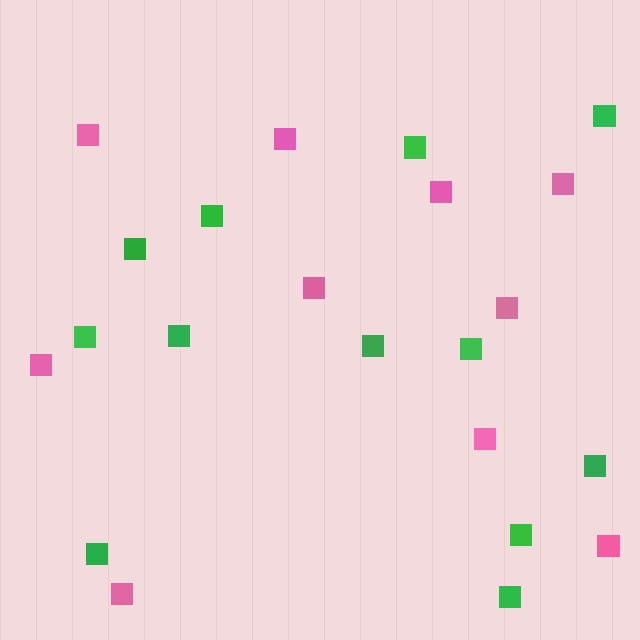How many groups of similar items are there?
There are 2 groups: one group of pink squares (10) and one group of green squares (12).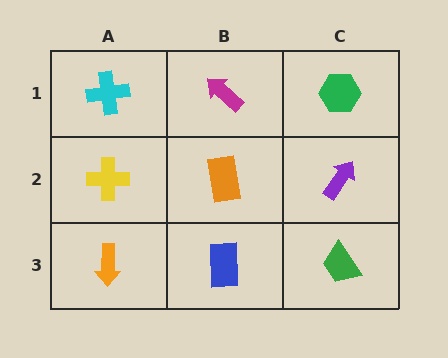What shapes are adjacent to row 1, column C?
A purple arrow (row 2, column C), a magenta arrow (row 1, column B).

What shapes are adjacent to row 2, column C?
A green hexagon (row 1, column C), a green trapezoid (row 3, column C), an orange rectangle (row 2, column B).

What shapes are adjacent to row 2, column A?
A cyan cross (row 1, column A), an orange arrow (row 3, column A), an orange rectangle (row 2, column B).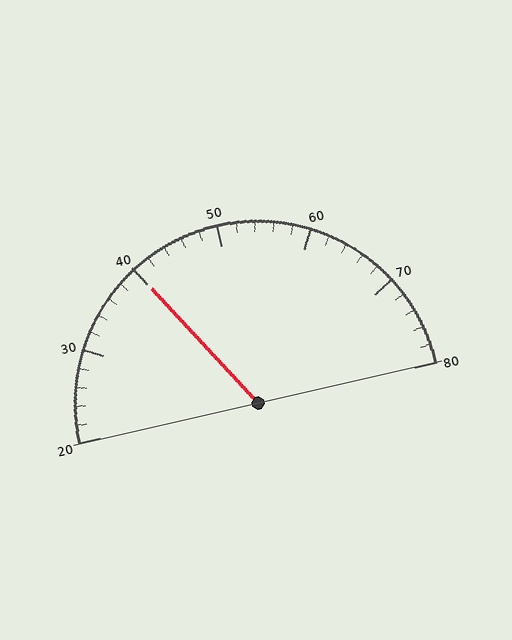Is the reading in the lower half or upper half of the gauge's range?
The reading is in the lower half of the range (20 to 80).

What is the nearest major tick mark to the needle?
The nearest major tick mark is 40.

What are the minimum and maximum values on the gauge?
The gauge ranges from 20 to 80.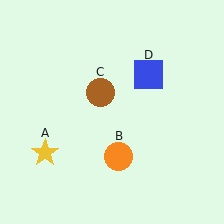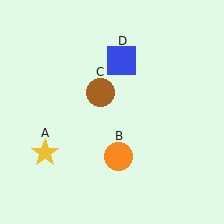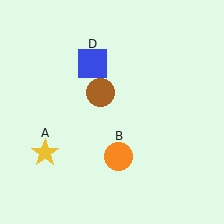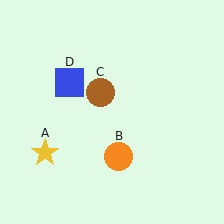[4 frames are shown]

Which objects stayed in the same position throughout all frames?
Yellow star (object A) and orange circle (object B) and brown circle (object C) remained stationary.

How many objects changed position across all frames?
1 object changed position: blue square (object D).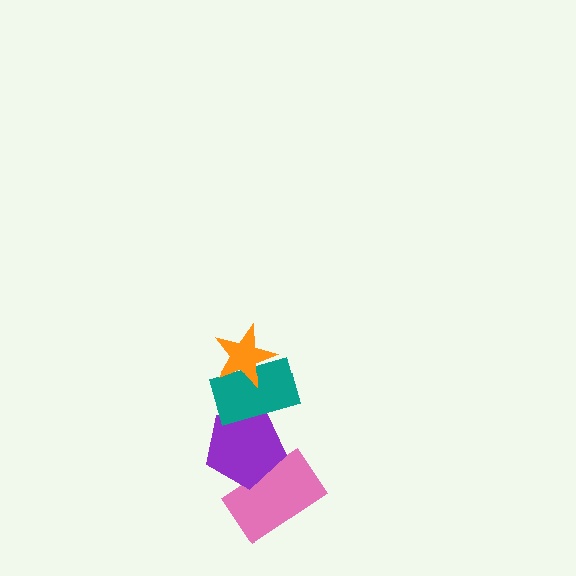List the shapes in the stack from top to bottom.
From top to bottom: the orange star, the teal rectangle, the purple pentagon, the pink rectangle.